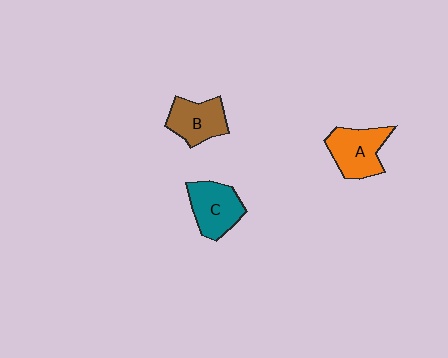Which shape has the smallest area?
Shape B (brown).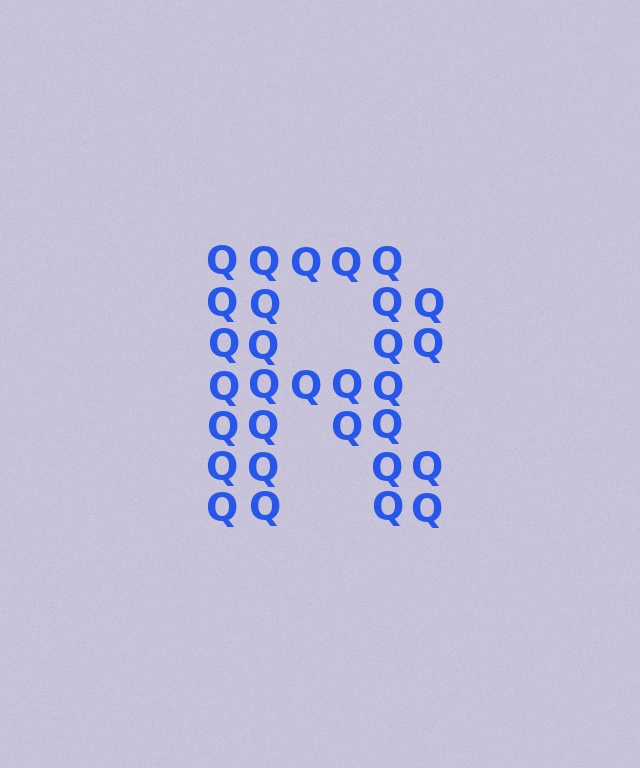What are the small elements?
The small elements are letter Q's.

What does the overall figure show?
The overall figure shows the letter R.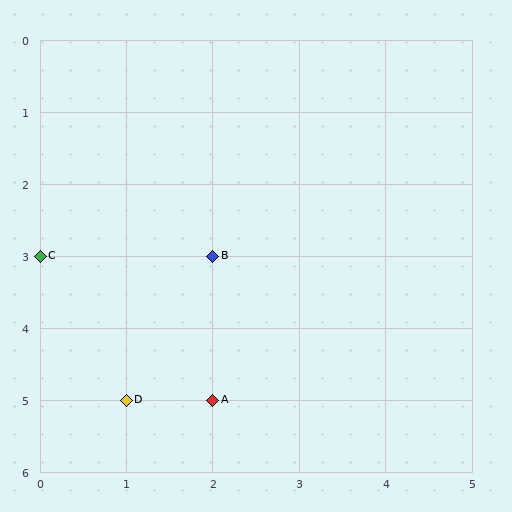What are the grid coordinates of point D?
Point D is at grid coordinates (1, 5).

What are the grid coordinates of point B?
Point B is at grid coordinates (2, 3).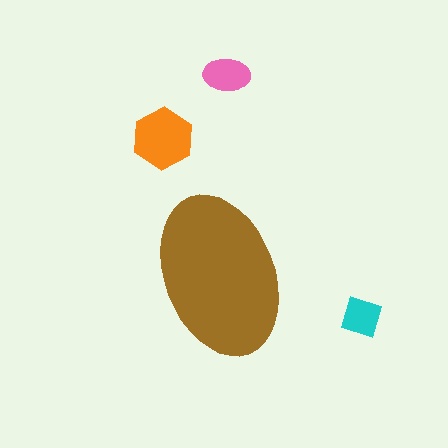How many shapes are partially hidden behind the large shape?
0 shapes are partially hidden.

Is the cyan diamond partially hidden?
No, the cyan diamond is fully visible.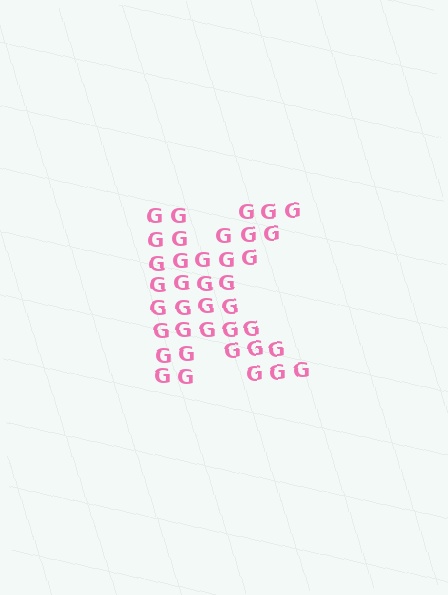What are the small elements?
The small elements are letter G's.